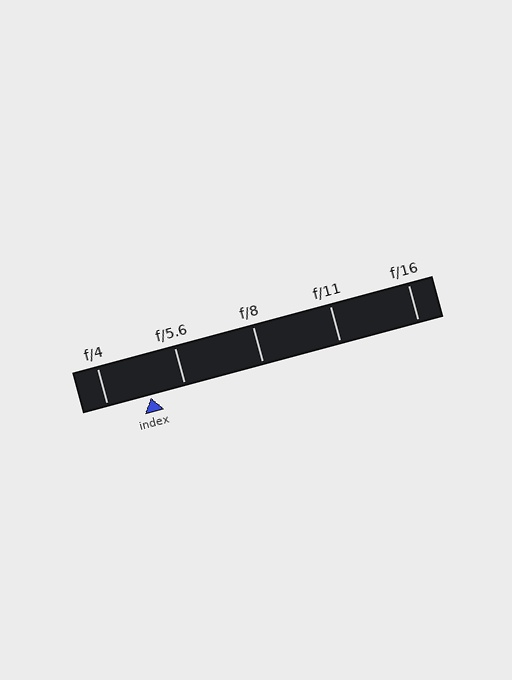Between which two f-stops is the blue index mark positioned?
The index mark is between f/4 and f/5.6.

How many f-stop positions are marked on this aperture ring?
There are 5 f-stop positions marked.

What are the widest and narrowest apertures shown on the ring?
The widest aperture shown is f/4 and the narrowest is f/16.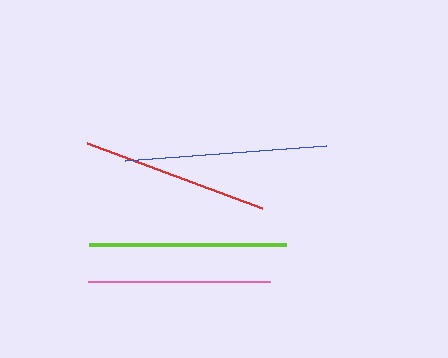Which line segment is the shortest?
The pink line is the shortest at approximately 182 pixels.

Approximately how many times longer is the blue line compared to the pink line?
The blue line is approximately 1.1 times the length of the pink line.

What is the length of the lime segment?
The lime segment is approximately 197 pixels long.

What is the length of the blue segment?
The blue segment is approximately 201 pixels long.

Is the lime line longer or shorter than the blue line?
The blue line is longer than the lime line.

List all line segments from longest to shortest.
From longest to shortest: blue, lime, red, pink.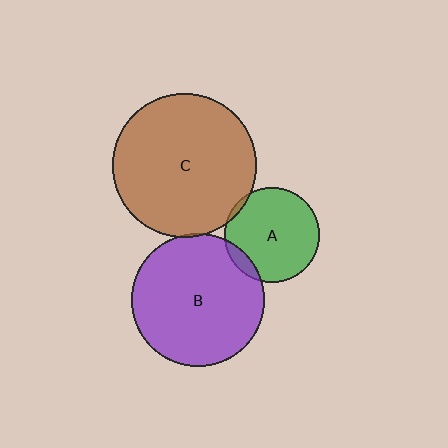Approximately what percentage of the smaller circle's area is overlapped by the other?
Approximately 5%.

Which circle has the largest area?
Circle C (brown).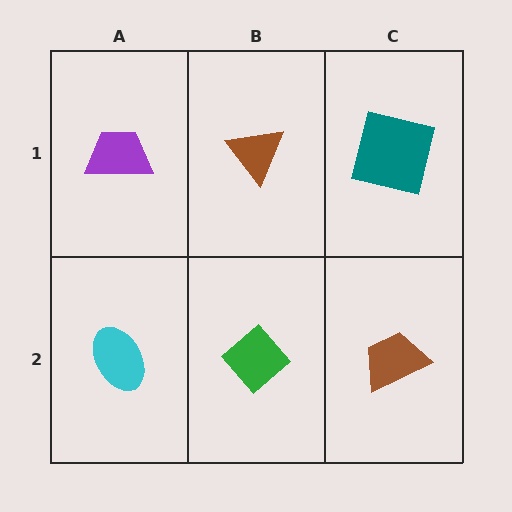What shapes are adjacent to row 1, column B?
A green diamond (row 2, column B), a purple trapezoid (row 1, column A), a teal square (row 1, column C).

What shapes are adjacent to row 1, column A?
A cyan ellipse (row 2, column A), a brown triangle (row 1, column B).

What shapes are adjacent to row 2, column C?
A teal square (row 1, column C), a green diamond (row 2, column B).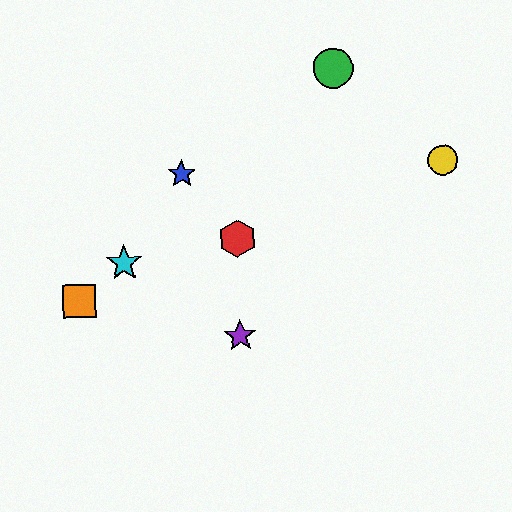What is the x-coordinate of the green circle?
The green circle is at x≈333.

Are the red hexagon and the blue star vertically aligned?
No, the red hexagon is at x≈237 and the blue star is at x≈182.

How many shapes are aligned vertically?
2 shapes (the red hexagon, the purple star) are aligned vertically.